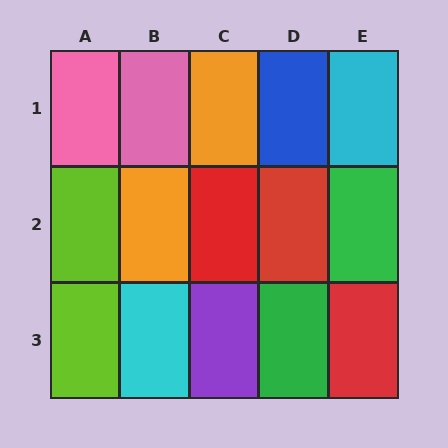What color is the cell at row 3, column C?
Purple.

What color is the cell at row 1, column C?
Orange.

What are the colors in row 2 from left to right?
Lime, orange, red, red, green.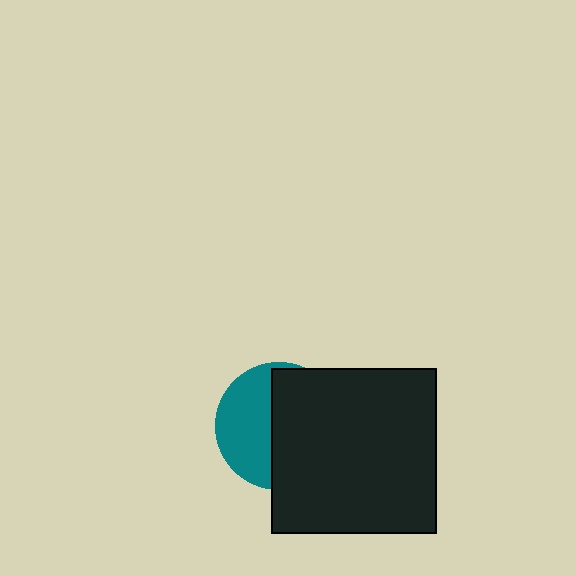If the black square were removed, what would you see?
You would see the complete teal circle.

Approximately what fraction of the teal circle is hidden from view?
Roughly 56% of the teal circle is hidden behind the black square.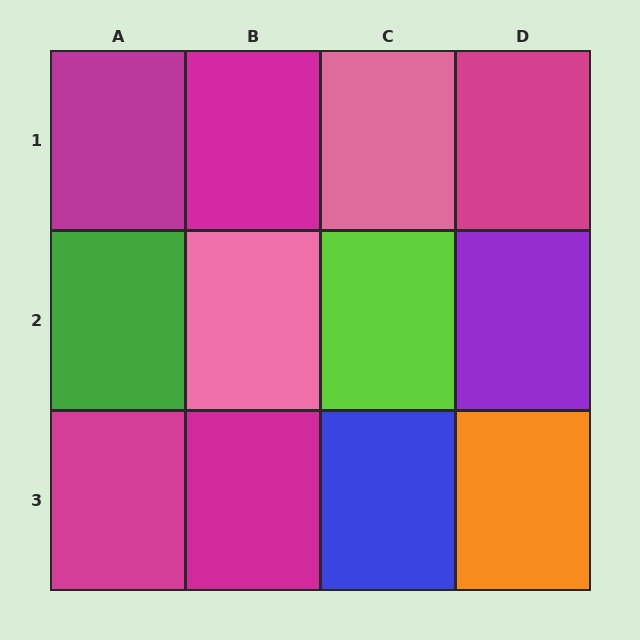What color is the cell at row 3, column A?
Magenta.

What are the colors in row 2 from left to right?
Green, pink, lime, purple.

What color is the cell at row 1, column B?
Magenta.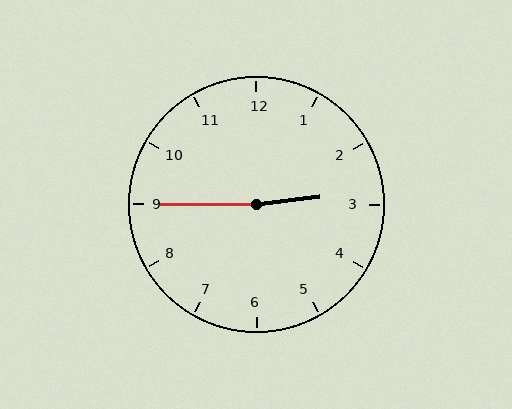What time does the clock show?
2:45.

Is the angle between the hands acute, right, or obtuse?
It is obtuse.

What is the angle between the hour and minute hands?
Approximately 172 degrees.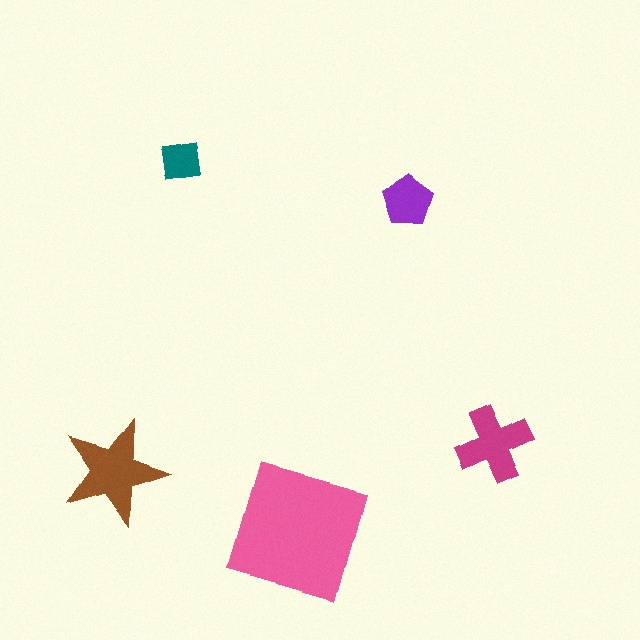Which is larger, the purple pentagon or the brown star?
The brown star.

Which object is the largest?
The pink square.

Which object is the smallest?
The teal square.